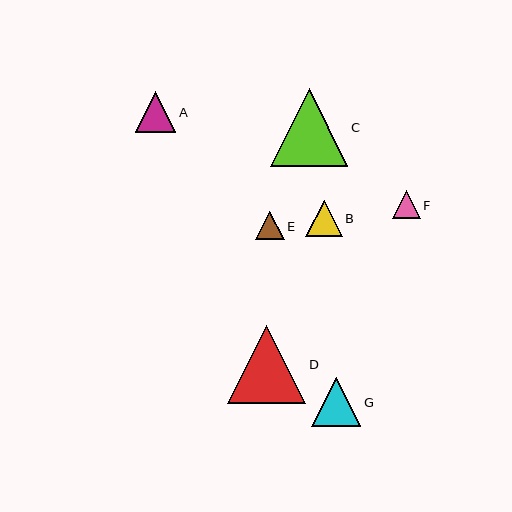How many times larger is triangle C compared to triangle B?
Triangle C is approximately 2.1 times the size of triangle B.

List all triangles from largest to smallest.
From largest to smallest: D, C, G, A, B, E, F.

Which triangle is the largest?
Triangle D is the largest with a size of approximately 78 pixels.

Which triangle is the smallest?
Triangle F is the smallest with a size of approximately 27 pixels.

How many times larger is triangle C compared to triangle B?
Triangle C is approximately 2.1 times the size of triangle B.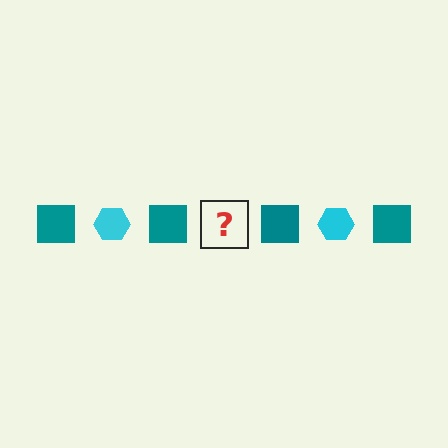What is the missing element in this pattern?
The missing element is a cyan hexagon.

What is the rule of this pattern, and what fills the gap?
The rule is that the pattern alternates between teal square and cyan hexagon. The gap should be filled with a cyan hexagon.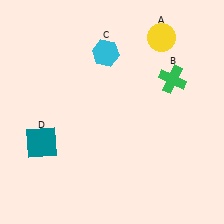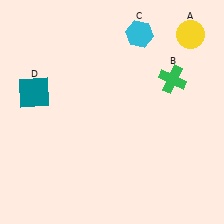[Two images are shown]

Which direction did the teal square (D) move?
The teal square (D) moved up.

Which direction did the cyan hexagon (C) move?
The cyan hexagon (C) moved right.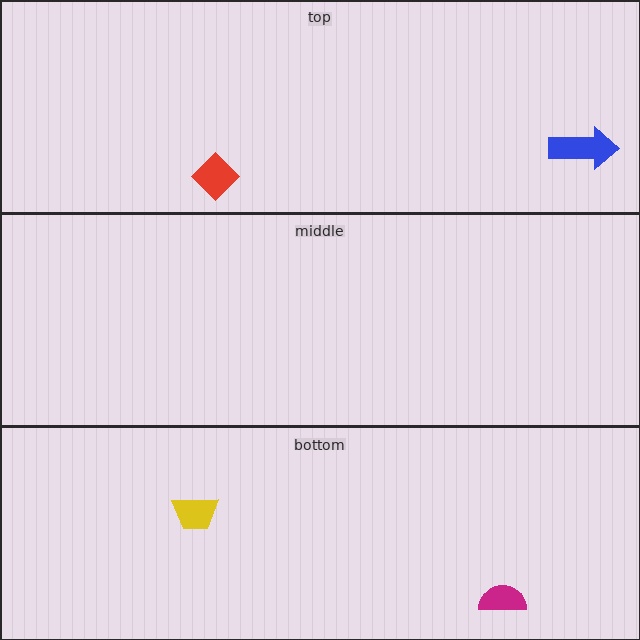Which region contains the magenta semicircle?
The bottom region.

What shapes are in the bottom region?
The magenta semicircle, the yellow trapezoid.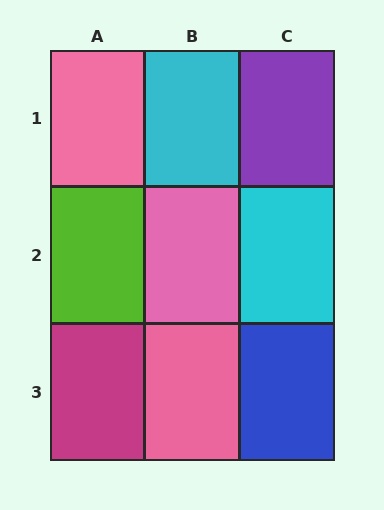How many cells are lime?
1 cell is lime.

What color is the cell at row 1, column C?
Purple.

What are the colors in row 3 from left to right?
Magenta, pink, blue.